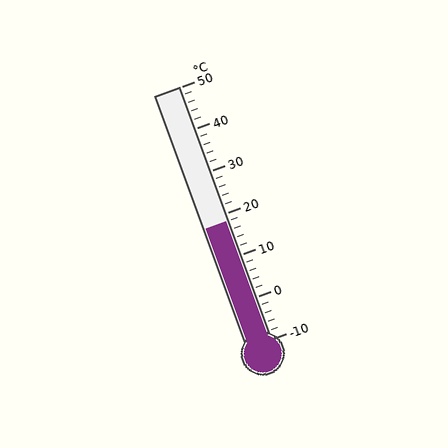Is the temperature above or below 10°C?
The temperature is above 10°C.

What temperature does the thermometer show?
The thermometer shows approximately 18°C.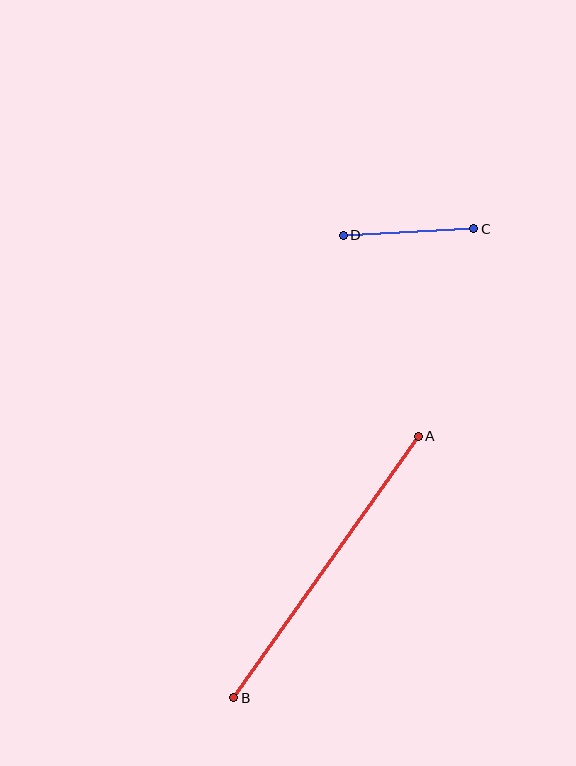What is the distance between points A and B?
The distance is approximately 320 pixels.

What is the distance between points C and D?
The distance is approximately 131 pixels.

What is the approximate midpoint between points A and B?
The midpoint is at approximately (326, 567) pixels.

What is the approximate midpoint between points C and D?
The midpoint is at approximately (408, 232) pixels.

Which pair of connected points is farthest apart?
Points A and B are farthest apart.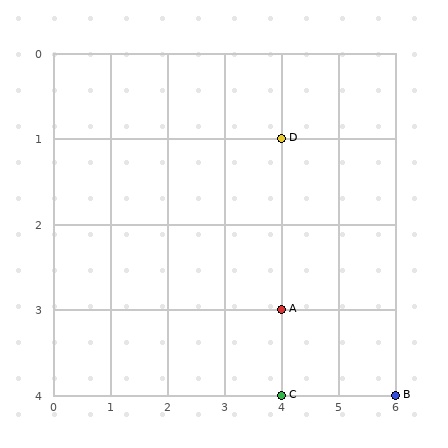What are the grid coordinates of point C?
Point C is at grid coordinates (4, 4).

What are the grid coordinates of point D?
Point D is at grid coordinates (4, 1).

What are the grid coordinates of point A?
Point A is at grid coordinates (4, 3).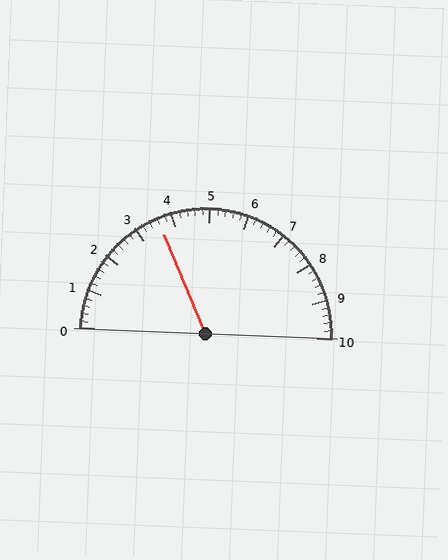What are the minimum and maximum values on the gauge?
The gauge ranges from 0 to 10.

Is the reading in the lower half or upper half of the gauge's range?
The reading is in the lower half of the range (0 to 10).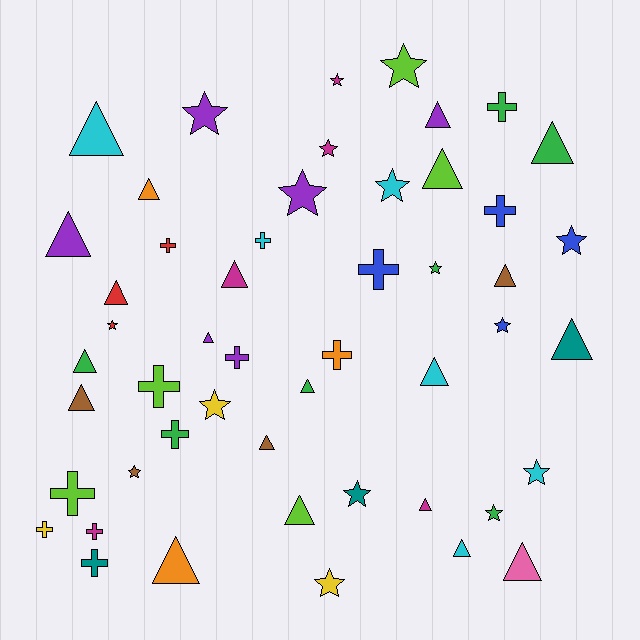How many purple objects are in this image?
There are 6 purple objects.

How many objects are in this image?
There are 50 objects.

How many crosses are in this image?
There are 13 crosses.